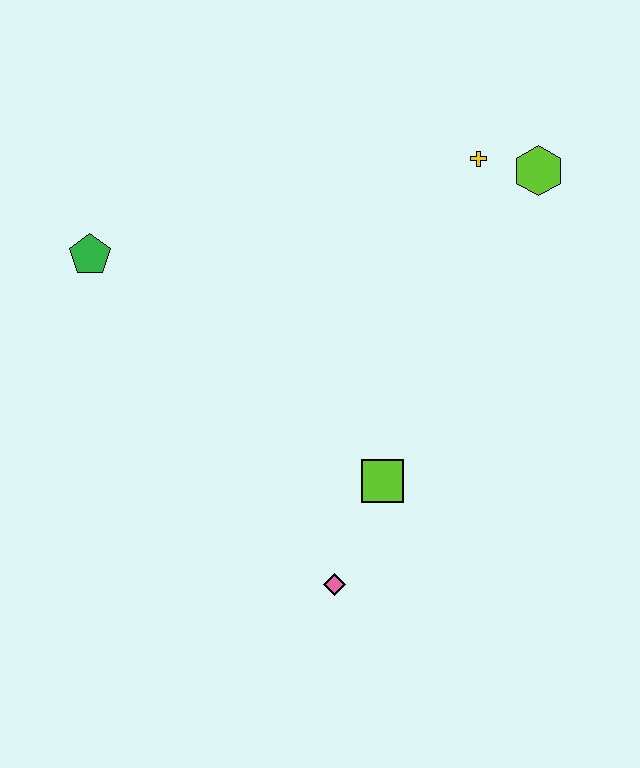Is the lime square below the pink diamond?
No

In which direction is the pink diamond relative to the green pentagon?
The pink diamond is below the green pentagon.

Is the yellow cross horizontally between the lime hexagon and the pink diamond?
Yes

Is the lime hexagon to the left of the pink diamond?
No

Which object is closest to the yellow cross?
The lime hexagon is closest to the yellow cross.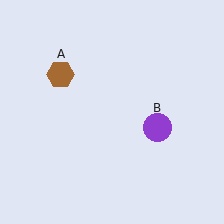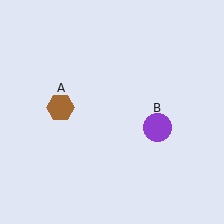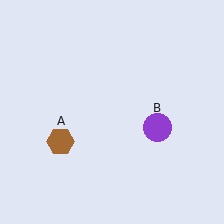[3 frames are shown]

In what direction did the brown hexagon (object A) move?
The brown hexagon (object A) moved down.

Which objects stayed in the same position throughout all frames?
Purple circle (object B) remained stationary.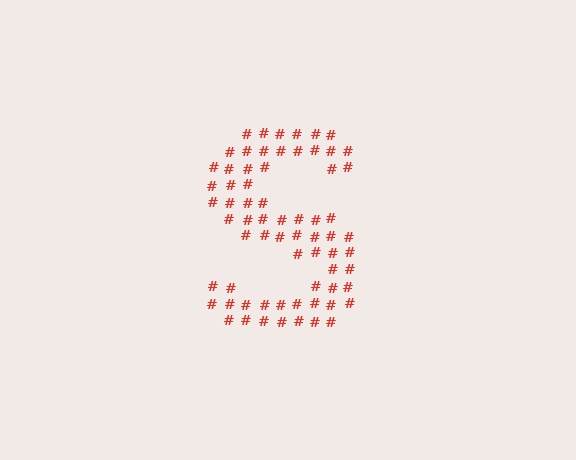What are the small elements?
The small elements are hash symbols.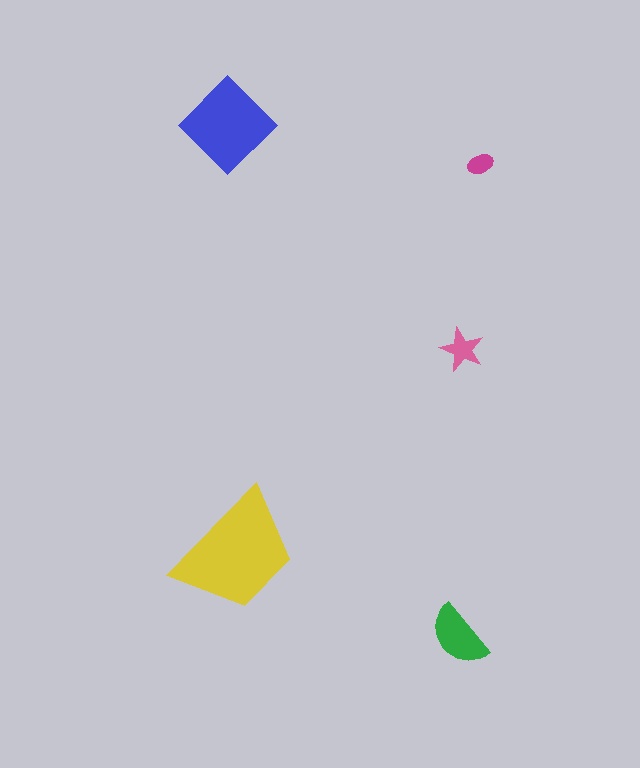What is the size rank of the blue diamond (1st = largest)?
2nd.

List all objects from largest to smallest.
The yellow trapezoid, the blue diamond, the green semicircle, the pink star, the magenta ellipse.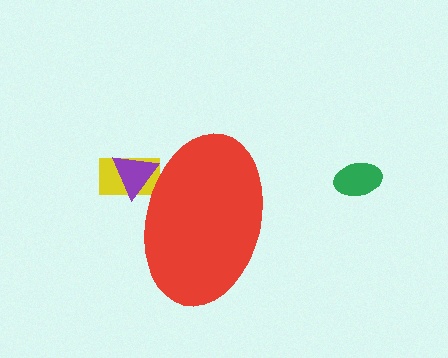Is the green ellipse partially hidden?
No, the green ellipse is fully visible.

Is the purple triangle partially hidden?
Yes, the purple triangle is partially hidden behind the red ellipse.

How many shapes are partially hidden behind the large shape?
2 shapes are partially hidden.